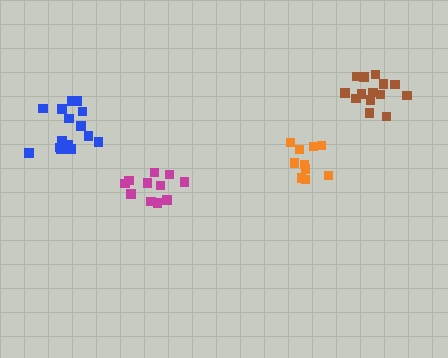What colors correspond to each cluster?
The clusters are colored: magenta, blue, brown, orange.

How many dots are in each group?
Group 1: 11 dots, Group 2: 15 dots, Group 3: 14 dots, Group 4: 10 dots (50 total).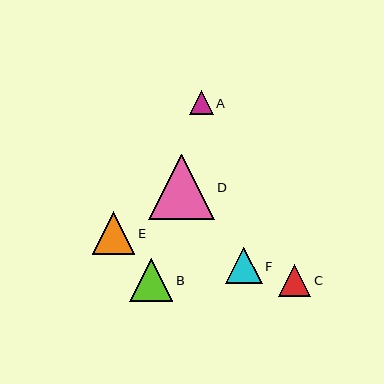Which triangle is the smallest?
Triangle A is the smallest with a size of approximately 24 pixels.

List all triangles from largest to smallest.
From largest to smallest: D, B, E, F, C, A.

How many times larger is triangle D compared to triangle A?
Triangle D is approximately 2.7 times the size of triangle A.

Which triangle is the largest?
Triangle D is the largest with a size of approximately 65 pixels.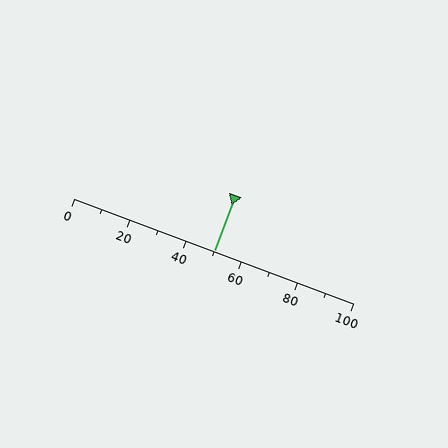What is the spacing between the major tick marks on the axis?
The major ticks are spaced 20 apart.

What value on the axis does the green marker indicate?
The marker indicates approximately 50.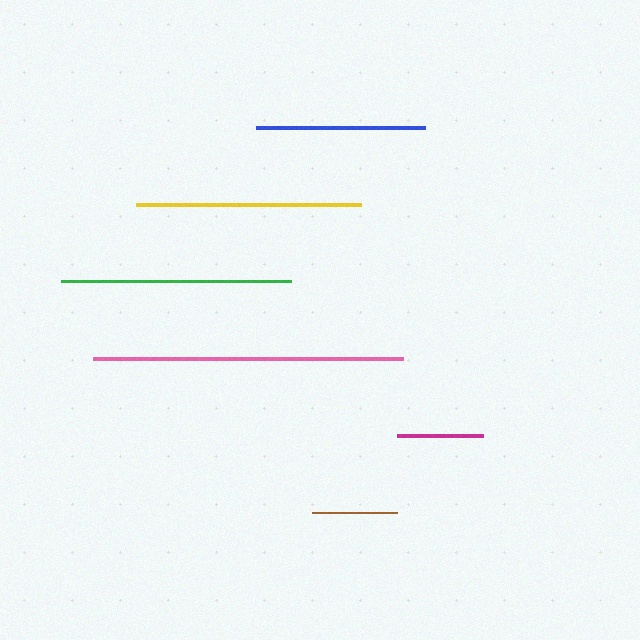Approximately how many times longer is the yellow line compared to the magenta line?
The yellow line is approximately 2.6 times the length of the magenta line.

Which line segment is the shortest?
The brown line is the shortest at approximately 85 pixels.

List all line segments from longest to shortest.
From longest to shortest: pink, green, yellow, blue, magenta, brown.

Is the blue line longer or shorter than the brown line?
The blue line is longer than the brown line.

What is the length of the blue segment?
The blue segment is approximately 168 pixels long.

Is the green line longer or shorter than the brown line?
The green line is longer than the brown line.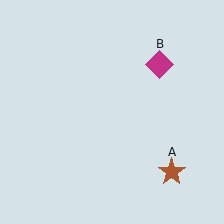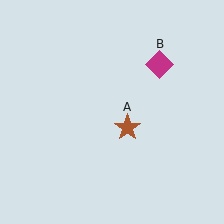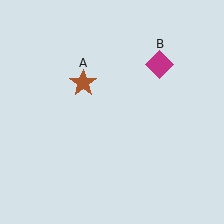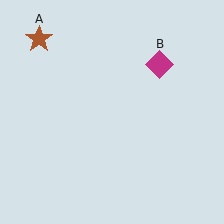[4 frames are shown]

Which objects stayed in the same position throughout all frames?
Magenta diamond (object B) remained stationary.